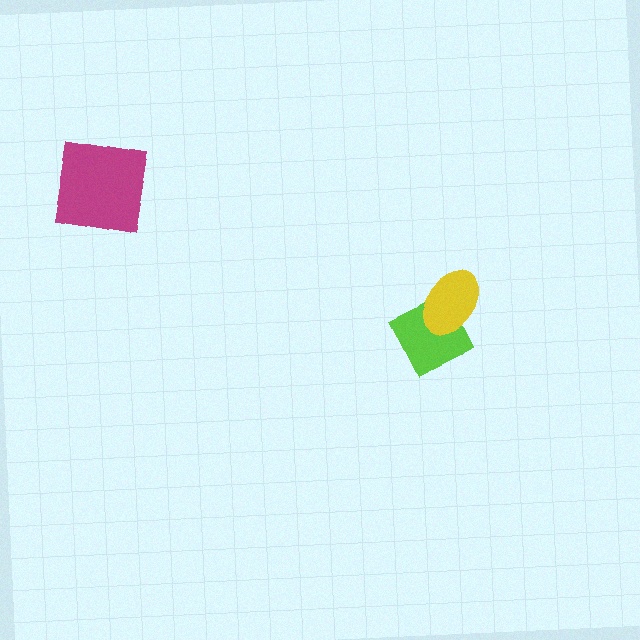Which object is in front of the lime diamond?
The yellow ellipse is in front of the lime diamond.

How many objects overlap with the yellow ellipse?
1 object overlaps with the yellow ellipse.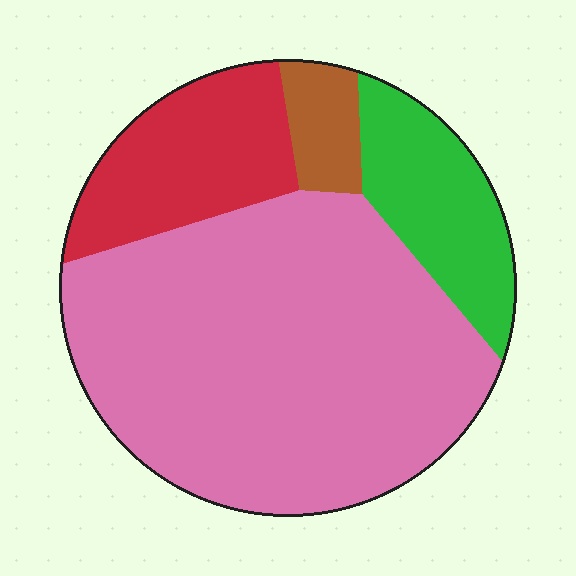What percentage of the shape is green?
Green takes up less than a sixth of the shape.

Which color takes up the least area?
Brown, at roughly 5%.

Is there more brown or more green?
Green.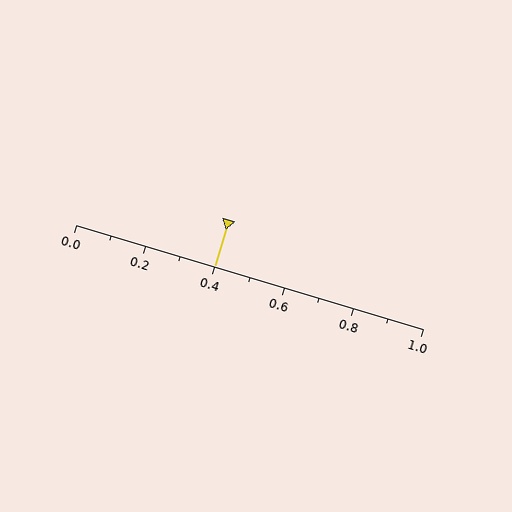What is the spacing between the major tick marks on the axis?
The major ticks are spaced 0.2 apart.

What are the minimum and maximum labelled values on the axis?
The axis runs from 0.0 to 1.0.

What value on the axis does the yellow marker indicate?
The marker indicates approximately 0.4.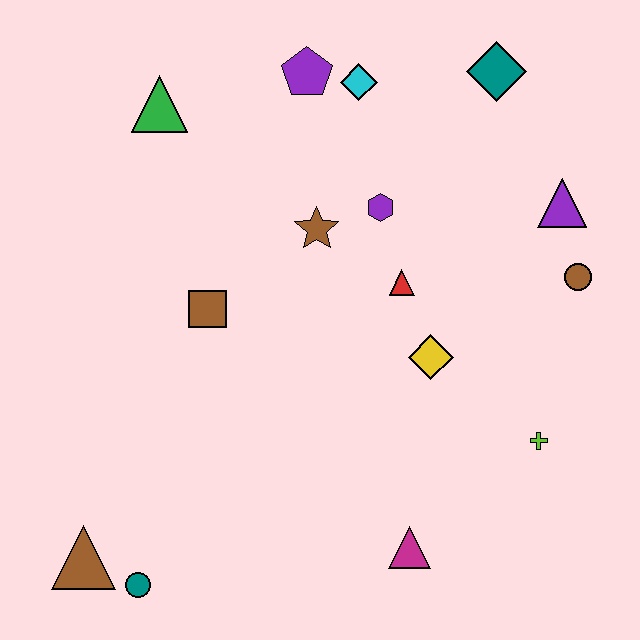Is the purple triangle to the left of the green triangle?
No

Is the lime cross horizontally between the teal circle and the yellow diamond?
No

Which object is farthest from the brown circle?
The brown triangle is farthest from the brown circle.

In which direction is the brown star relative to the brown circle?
The brown star is to the left of the brown circle.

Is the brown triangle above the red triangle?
No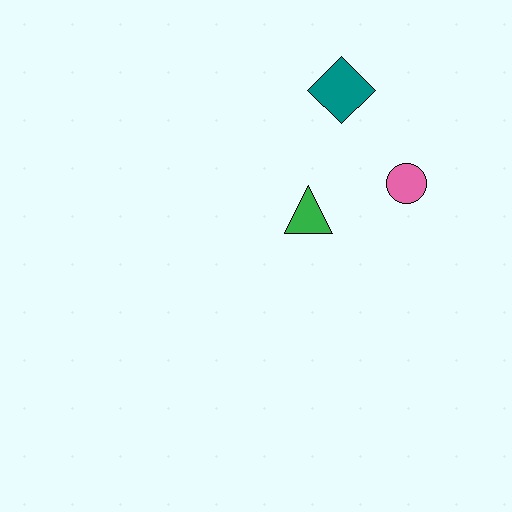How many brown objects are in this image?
There are no brown objects.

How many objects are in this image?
There are 3 objects.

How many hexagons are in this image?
There are no hexagons.